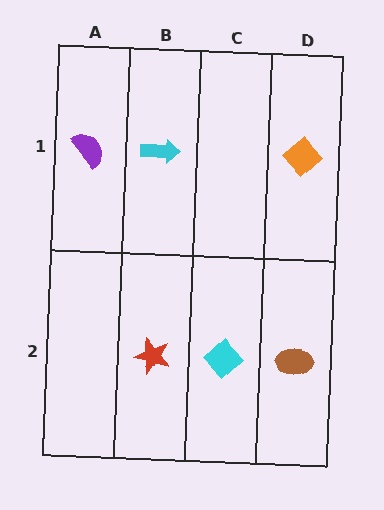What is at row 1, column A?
A purple semicircle.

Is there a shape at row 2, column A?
No, that cell is empty.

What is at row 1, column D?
An orange diamond.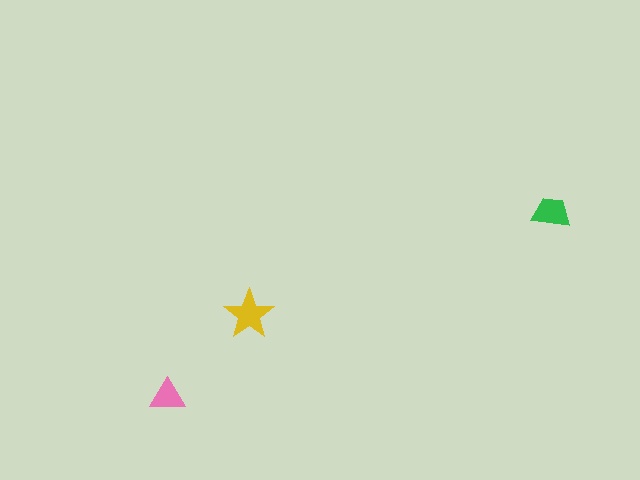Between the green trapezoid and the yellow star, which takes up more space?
The yellow star.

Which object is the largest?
The yellow star.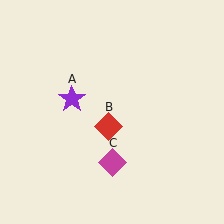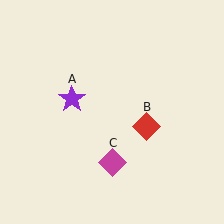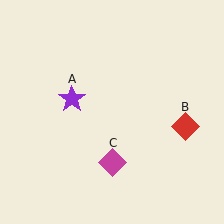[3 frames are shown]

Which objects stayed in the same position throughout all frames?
Purple star (object A) and magenta diamond (object C) remained stationary.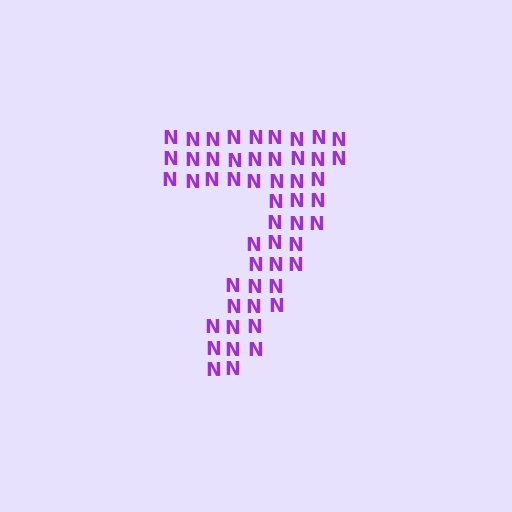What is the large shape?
The large shape is the digit 7.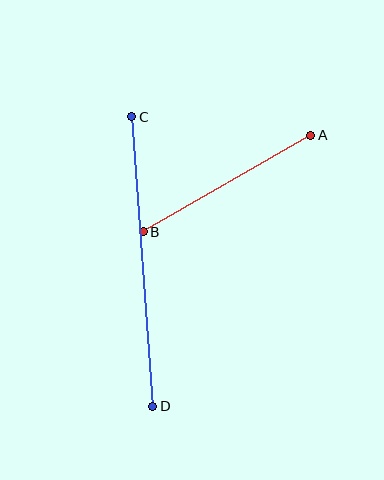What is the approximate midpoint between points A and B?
The midpoint is at approximately (227, 184) pixels.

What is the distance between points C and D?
The distance is approximately 290 pixels.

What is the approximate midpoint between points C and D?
The midpoint is at approximately (142, 262) pixels.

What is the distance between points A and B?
The distance is approximately 193 pixels.